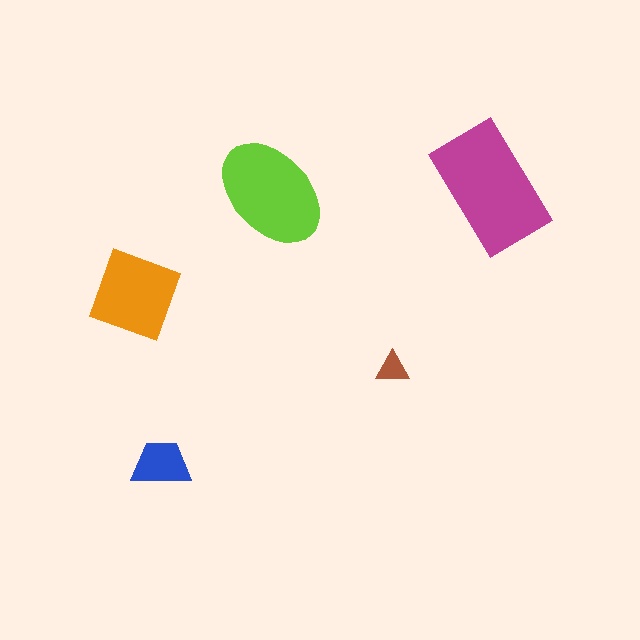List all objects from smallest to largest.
The brown triangle, the blue trapezoid, the orange square, the lime ellipse, the magenta rectangle.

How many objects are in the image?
There are 5 objects in the image.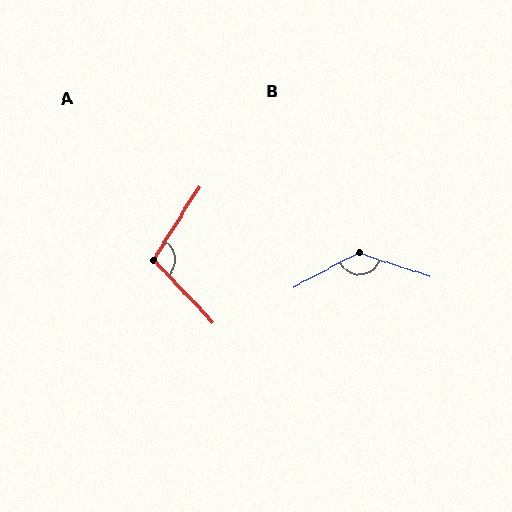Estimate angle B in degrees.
Approximately 134 degrees.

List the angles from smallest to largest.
A (104°), B (134°).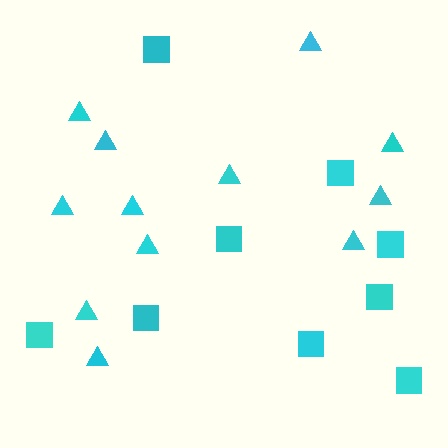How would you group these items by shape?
There are 2 groups: one group of squares (9) and one group of triangles (12).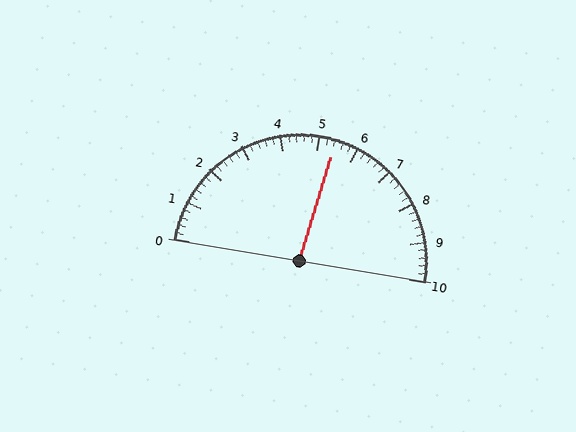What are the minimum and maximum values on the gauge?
The gauge ranges from 0 to 10.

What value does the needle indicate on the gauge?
The needle indicates approximately 5.4.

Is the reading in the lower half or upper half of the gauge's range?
The reading is in the upper half of the range (0 to 10).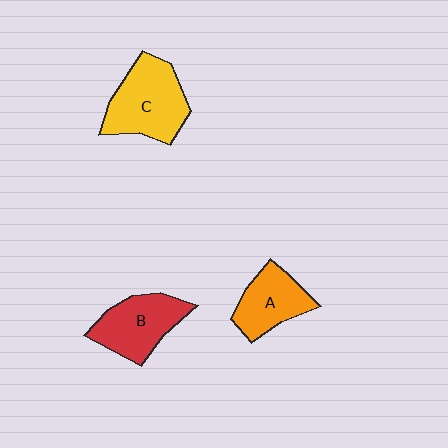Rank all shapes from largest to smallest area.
From largest to smallest: C (yellow), B (red), A (orange).